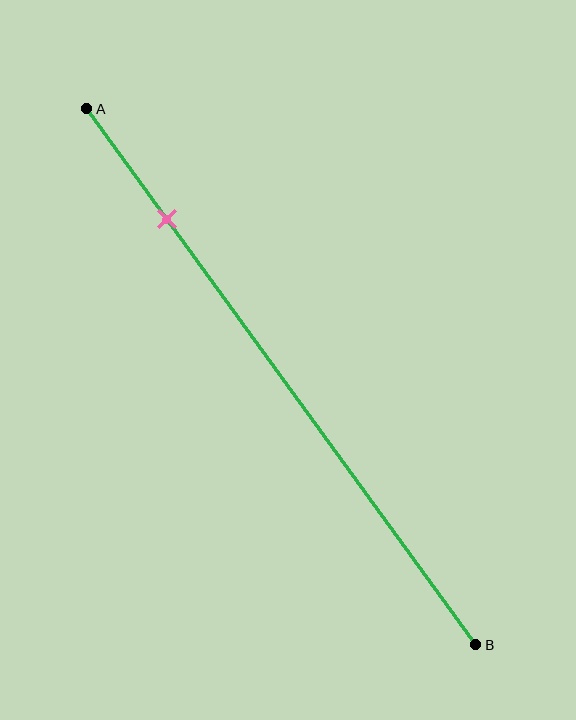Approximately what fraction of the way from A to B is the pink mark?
The pink mark is approximately 20% of the way from A to B.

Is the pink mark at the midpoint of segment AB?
No, the mark is at about 20% from A, not at the 50% midpoint.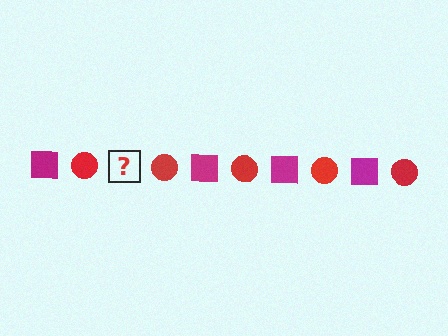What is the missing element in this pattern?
The missing element is a magenta square.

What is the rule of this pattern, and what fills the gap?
The rule is that the pattern alternates between magenta square and red circle. The gap should be filled with a magenta square.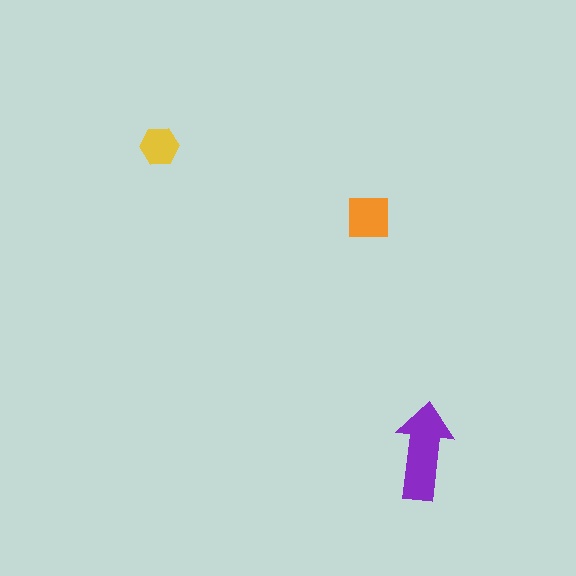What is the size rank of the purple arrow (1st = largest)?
1st.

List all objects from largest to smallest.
The purple arrow, the orange square, the yellow hexagon.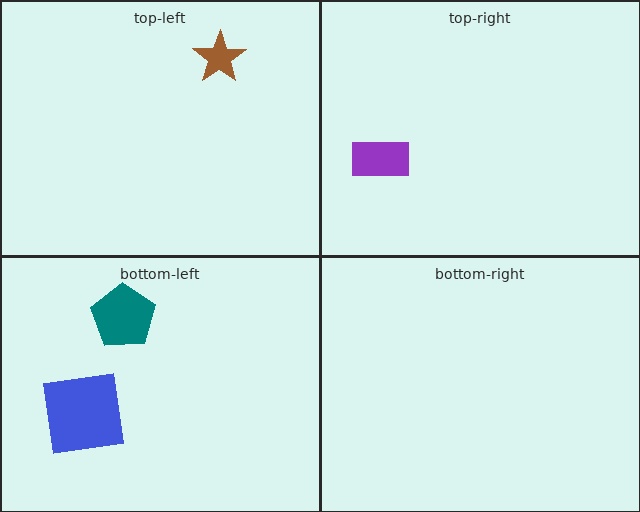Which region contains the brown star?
The top-left region.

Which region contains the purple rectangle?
The top-right region.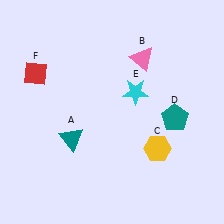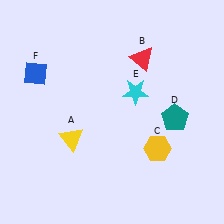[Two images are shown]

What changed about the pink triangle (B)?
In Image 1, B is pink. In Image 2, it changed to red.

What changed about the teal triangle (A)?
In Image 1, A is teal. In Image 2, it changed to yellow.